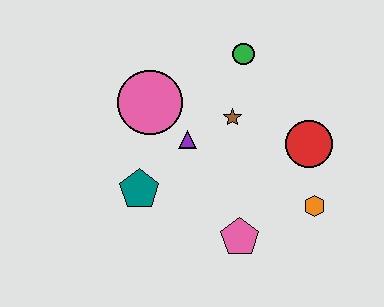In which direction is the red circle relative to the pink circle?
The red circle is to the right of the pink circle.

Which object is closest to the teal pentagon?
The purple triangle is closest to the teal pentagon.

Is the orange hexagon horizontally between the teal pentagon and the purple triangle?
No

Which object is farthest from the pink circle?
The orange hexagon is farthest from the pink circle.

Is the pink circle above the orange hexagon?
Yes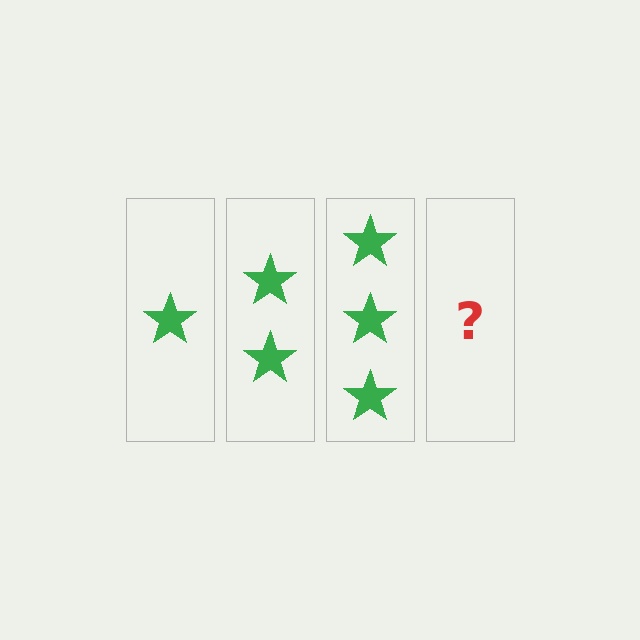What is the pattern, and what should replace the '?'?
The pattern is that each step adds one more star. The '?' should be 4 stars.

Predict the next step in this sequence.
The next step is 4 stars.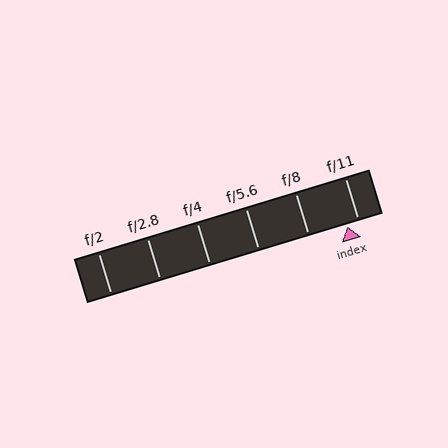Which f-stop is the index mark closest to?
The index mark is closest to f/11.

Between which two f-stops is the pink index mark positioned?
The index mark is between f/8 and f/11.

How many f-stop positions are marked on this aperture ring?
There are 6 f-stop positions marked.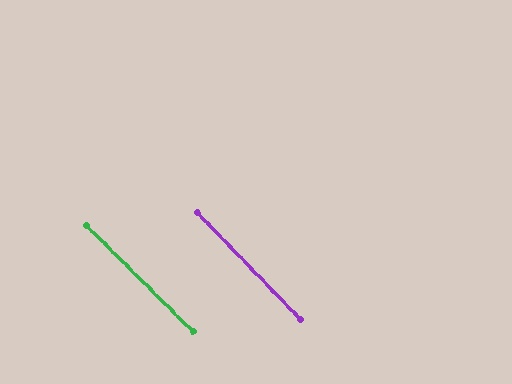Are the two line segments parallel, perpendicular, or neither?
Parallel — their directions differ by only 0.7°.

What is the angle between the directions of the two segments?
Approximately 1 degree.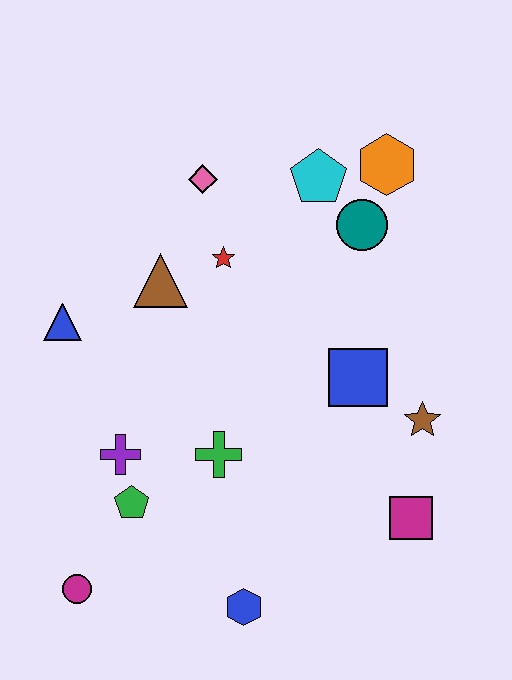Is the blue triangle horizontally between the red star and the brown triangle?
No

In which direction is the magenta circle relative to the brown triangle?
The magenta circle is below the brown triangle.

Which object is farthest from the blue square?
The magenta circle is farthest from the blue square.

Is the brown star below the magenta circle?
No